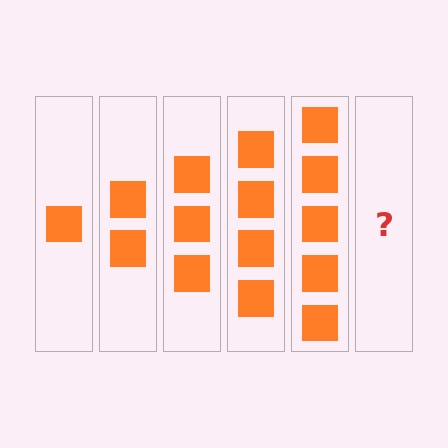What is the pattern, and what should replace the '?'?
The pattern is that each step adds one more square. The '?' should be 6 squares.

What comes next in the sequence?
The next element should be 6 squares.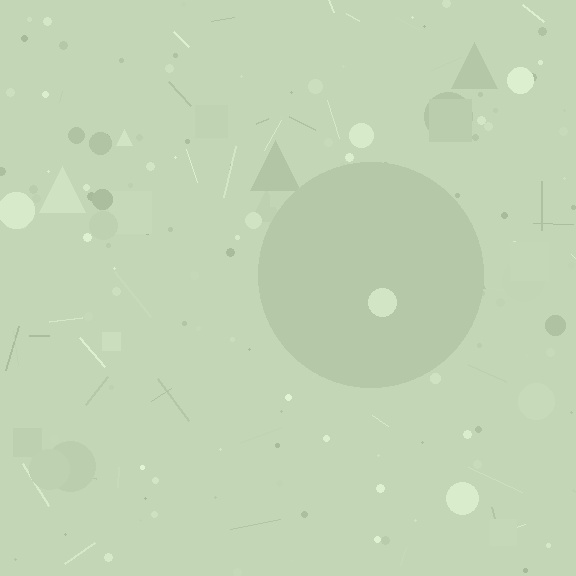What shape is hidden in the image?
A circle is hidden in the image.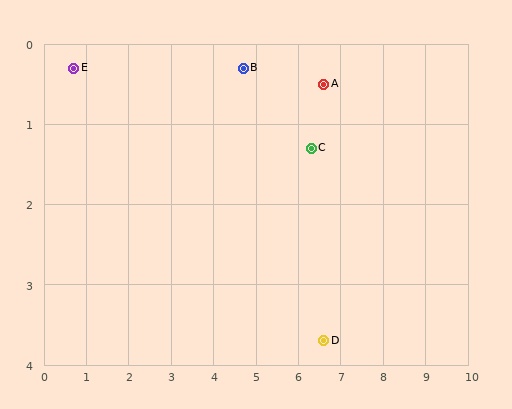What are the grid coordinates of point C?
Point C is at approximately (6.3, 1.3).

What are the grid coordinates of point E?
Point E is at approximately (0.7, 0.3).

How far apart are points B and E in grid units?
Points B and E are about 4.0 grid units apart.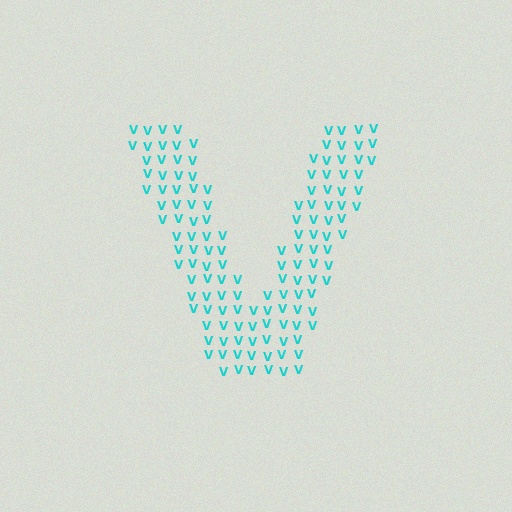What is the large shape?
The large shape is the letter V.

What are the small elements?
The small elements are letter V's.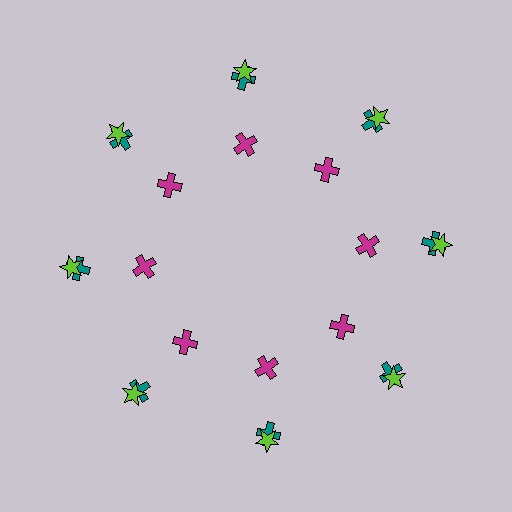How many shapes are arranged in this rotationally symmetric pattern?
There are 24 shapes, arranged in 8 groups of 3.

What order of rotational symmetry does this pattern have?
This pattern has 8-fold rotational symmetry.